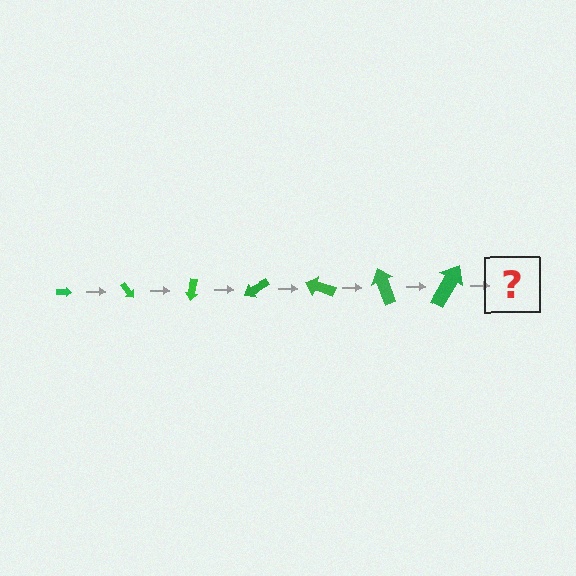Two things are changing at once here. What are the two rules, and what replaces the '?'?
The two rules are that the arrow grows larger each step and it rotates 50 degrees each step. The '?' should be an arrow, larger than the previous one and rotated 350 degrees from the start.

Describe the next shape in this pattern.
It should be an arrow, larger than the previous one and rotated 350 degrees from the start.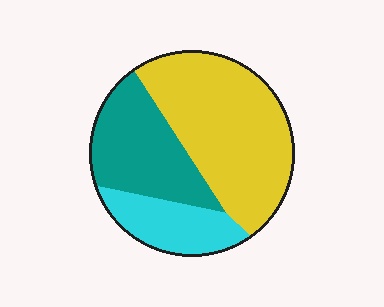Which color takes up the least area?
Cyan, at roughly 20%.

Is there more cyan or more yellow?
Yellow.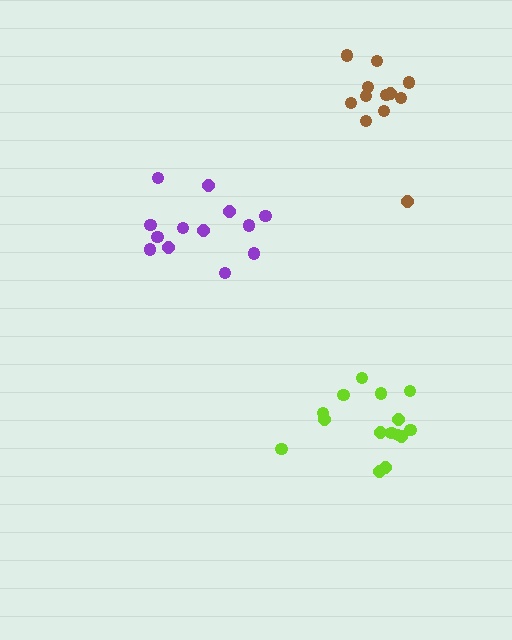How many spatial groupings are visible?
There are 3 spatial groupings.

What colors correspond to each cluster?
The clusters are colored: purple, lime, brown.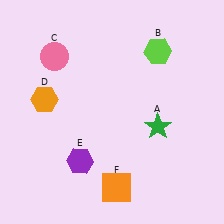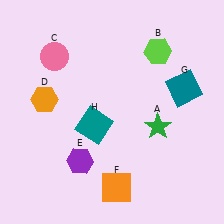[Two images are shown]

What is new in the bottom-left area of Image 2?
A teal square (H) was added in the bottom-left area of Image 2.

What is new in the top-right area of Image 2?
A teal square (G) was added in the top-right area of Image 2.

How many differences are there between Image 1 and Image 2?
There are 2 differences between the two images.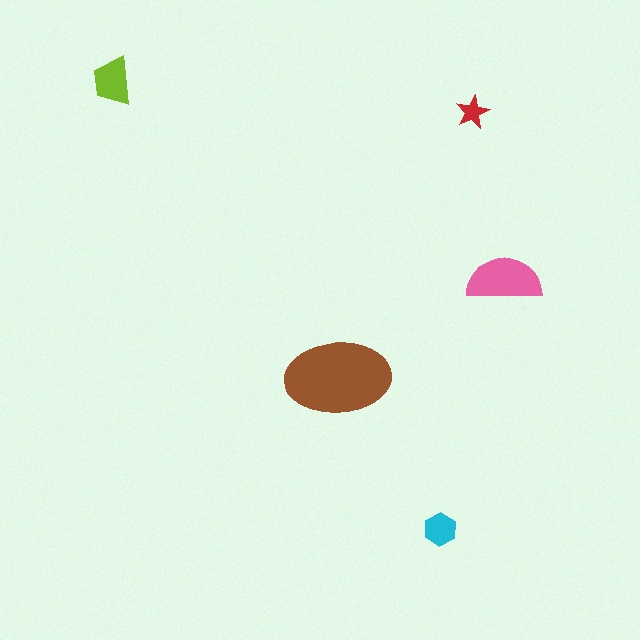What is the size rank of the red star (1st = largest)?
5th.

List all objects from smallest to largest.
The red star, the cyan hexagon, the lime trapezoid, the pink semicircle, the brown ellipse.